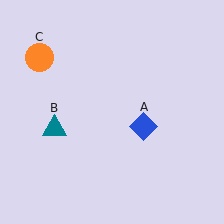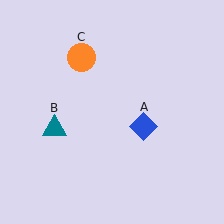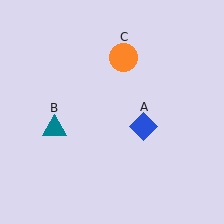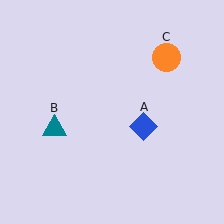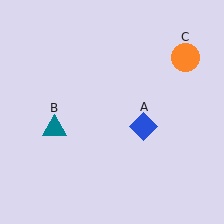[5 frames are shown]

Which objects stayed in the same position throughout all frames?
Blue diamond (object A) and teal triangle (object B) remained stationary.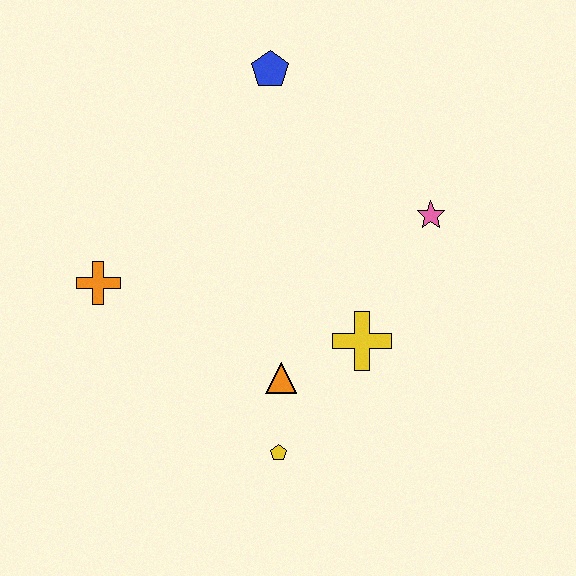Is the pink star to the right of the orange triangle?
Yes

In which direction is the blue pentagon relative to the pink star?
The blue pentagon is to the left of the pink star.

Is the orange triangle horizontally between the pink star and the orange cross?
Yes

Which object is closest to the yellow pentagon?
The orange triangle is closest to the yellow pentagon.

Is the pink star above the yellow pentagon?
Yes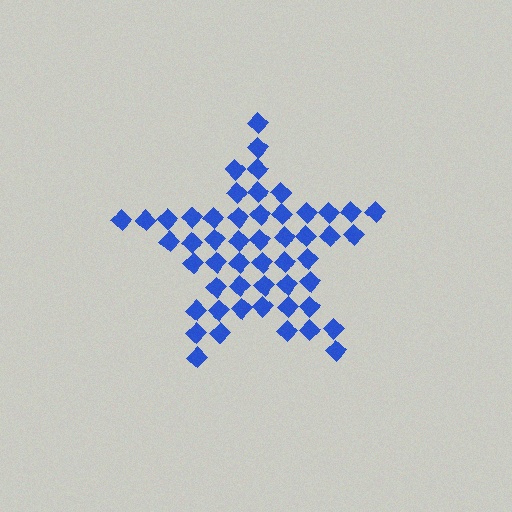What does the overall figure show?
The overall figure shows a star.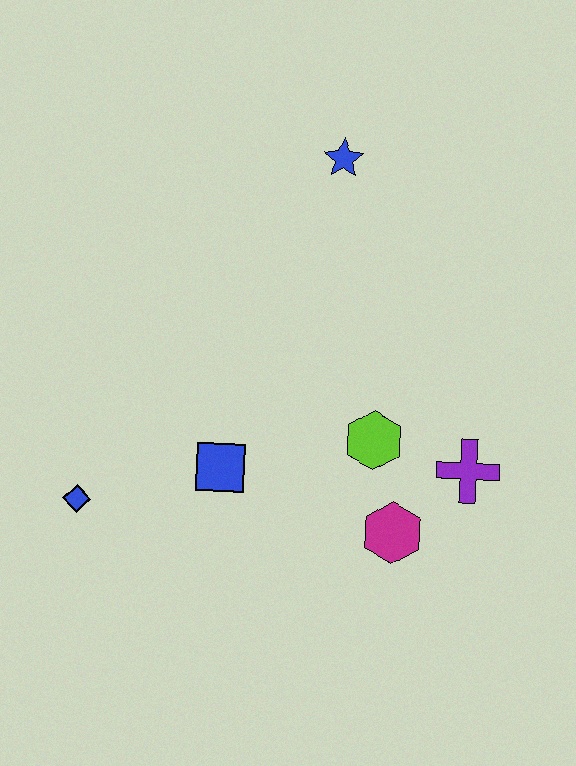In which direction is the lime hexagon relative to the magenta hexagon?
The lime hexagon is above the magenta hexagon.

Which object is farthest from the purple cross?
The blue diamond is farthest from the purple cross.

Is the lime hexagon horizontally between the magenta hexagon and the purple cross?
No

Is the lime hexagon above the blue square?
Yes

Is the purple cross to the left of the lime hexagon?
No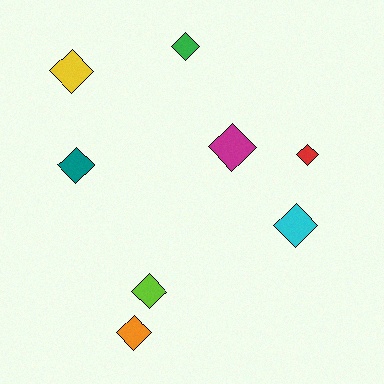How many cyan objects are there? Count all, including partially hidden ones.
There is 1 cyan object.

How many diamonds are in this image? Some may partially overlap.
There are 8 diamonds.